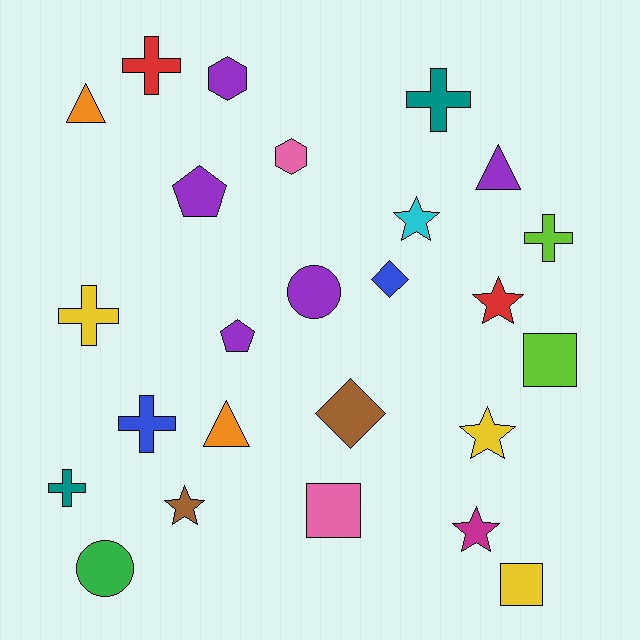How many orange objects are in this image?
There are 2 orange objects.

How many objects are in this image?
There are 25 objects.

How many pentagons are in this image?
There are 2 pentagons.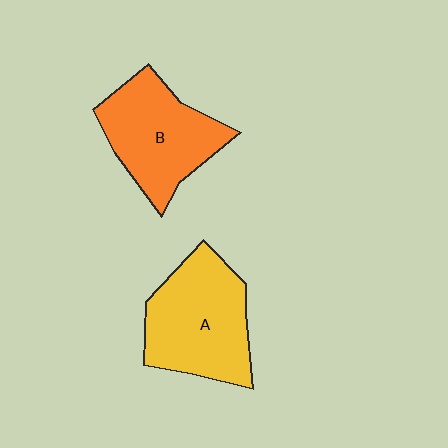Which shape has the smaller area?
Shape B (orange).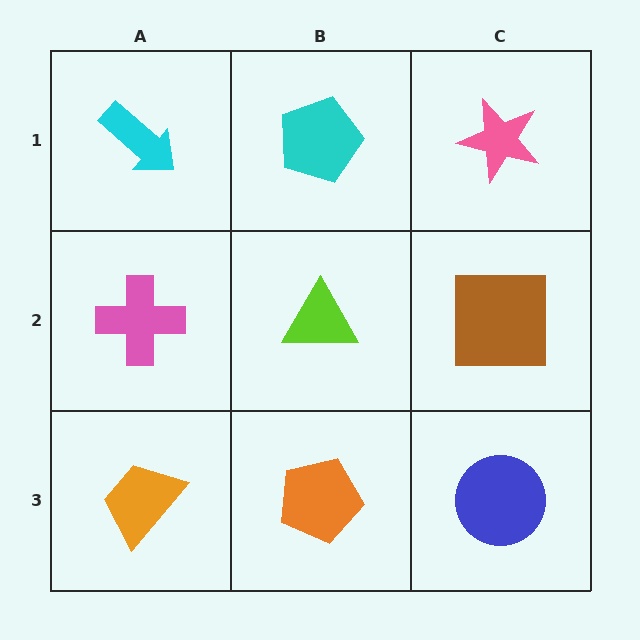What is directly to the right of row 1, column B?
A pink star.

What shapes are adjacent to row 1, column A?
A pink cross (row 2, column A), a cyan pentagon (row 1, column B).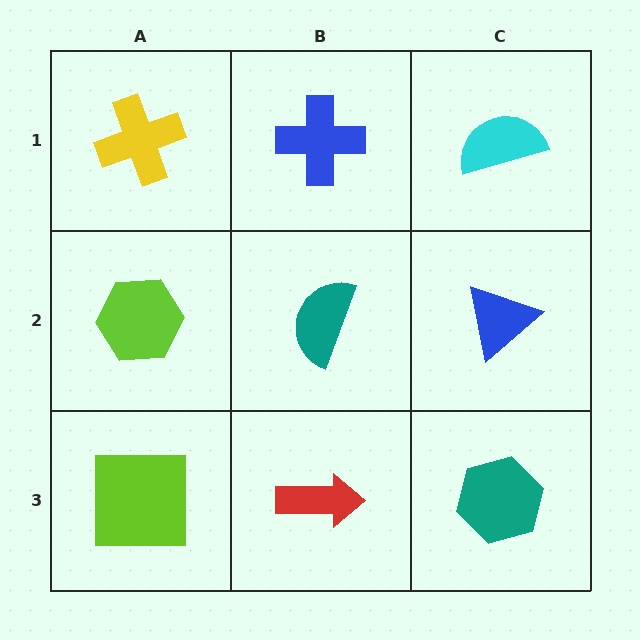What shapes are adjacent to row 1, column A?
A lime hexagon (row 2, column A), a blue cross (row 1, column B).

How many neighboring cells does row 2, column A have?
3.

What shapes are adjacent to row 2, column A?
A yellow cross (row 1, column A), a lime square (row 3, column A), a teal semicircle (row 2, column B).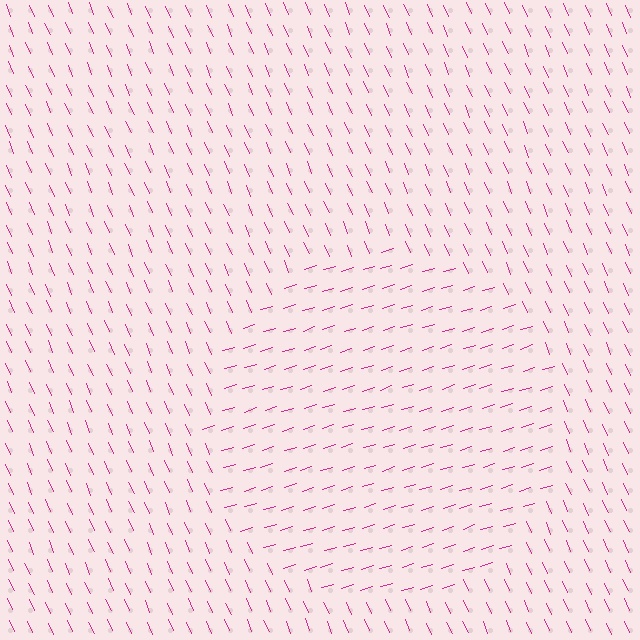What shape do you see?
I see a circle.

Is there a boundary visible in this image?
Yes, there is a texture boundary formed by a change in line orientation.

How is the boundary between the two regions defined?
The boundary is defined purely by a change in line orientation (approximately 83 degrees difference). All lines are the same color and thickness.